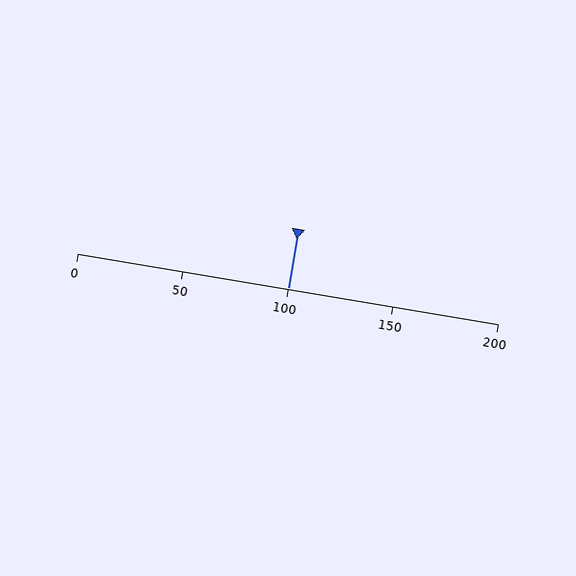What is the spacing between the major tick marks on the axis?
The major ticks are spaced 50 apart.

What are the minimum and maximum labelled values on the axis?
The axis runs from 0 to 200.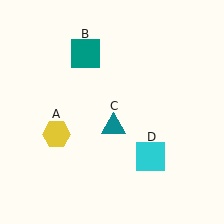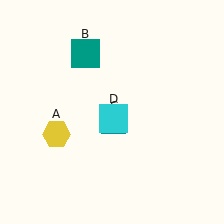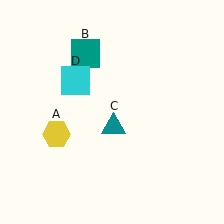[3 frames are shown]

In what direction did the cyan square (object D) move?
The cyan square (object D) moved up and to the left.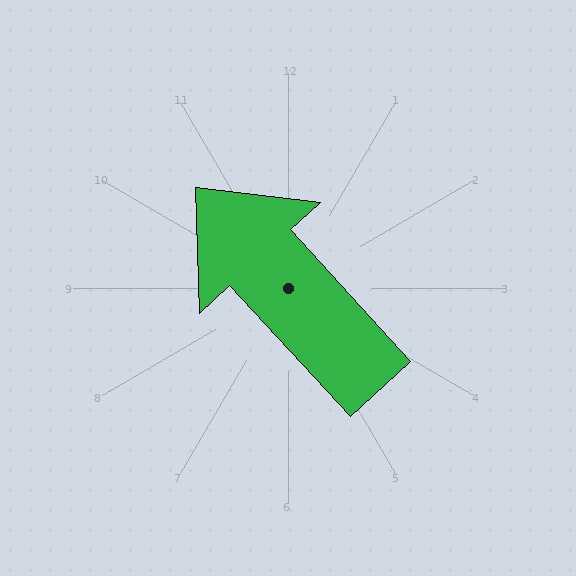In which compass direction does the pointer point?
Northwest.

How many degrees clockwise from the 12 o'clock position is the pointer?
Approximately 317 degrees.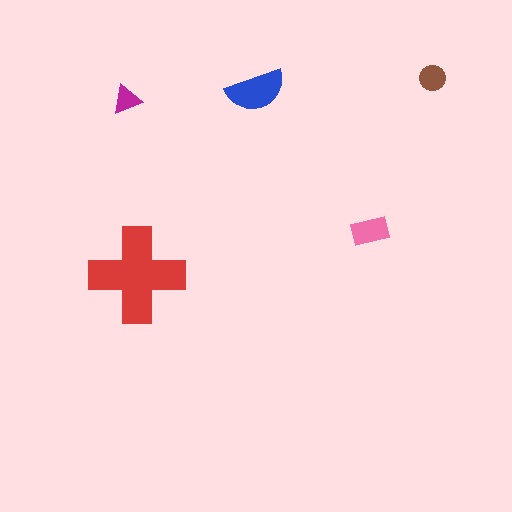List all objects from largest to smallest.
The red cross, the blue semicircle, the pink rectangle, the brown circle, the magenta triangle.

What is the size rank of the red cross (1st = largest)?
1st.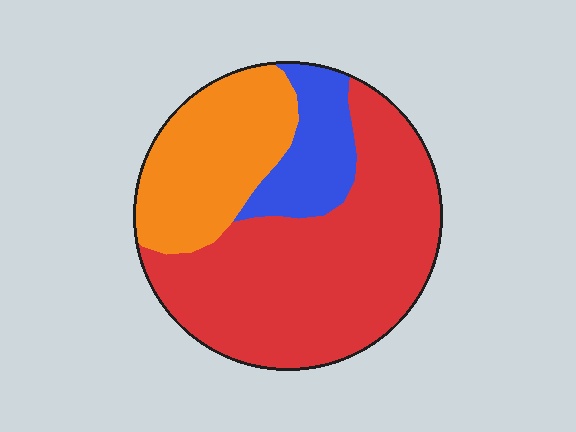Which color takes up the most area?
Red, at roughly 60%.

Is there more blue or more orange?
Orange.